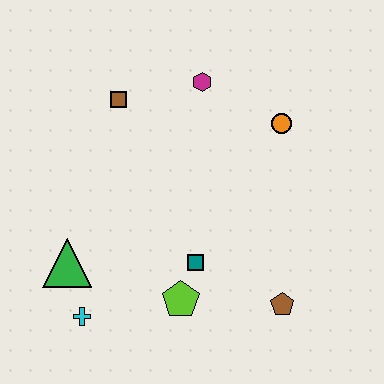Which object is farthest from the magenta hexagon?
The cyan cross is farthest from the magenta hexagon.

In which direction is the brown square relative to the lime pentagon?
The brown square is above the lime pentagon.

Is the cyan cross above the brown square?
No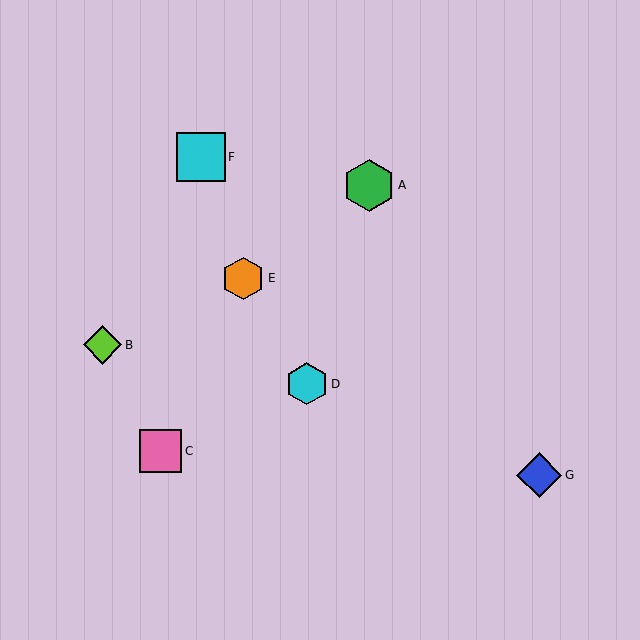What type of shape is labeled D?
Shape D is a cyan hexagon.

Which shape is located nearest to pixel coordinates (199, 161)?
The cyan square (labeled F) at (201, 157) is nearest to that location.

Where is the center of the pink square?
The center of the pink square is at (161, 451).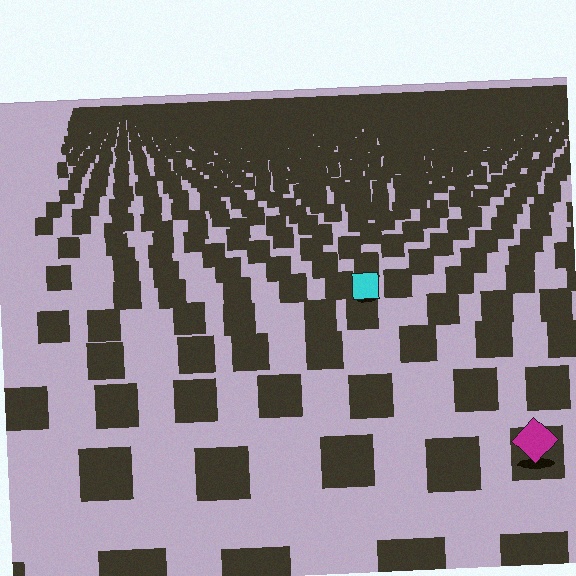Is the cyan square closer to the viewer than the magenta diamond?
No. The magenta diamond is closer — you can tell from the texture gradient: the ground texture is coarser near it.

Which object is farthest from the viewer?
The cyan square is farthest from the viewer. It appears smaller and the ground texture around it is denser.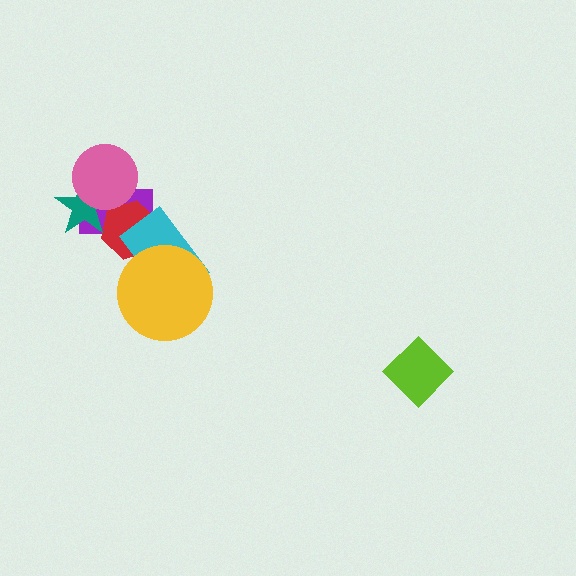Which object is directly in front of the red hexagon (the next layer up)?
The cyan rectangle is directly in front of the red hexagon.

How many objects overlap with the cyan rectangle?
3 objects overlap with the cyan rectangle.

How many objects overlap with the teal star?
3 objects overlap with the teal star.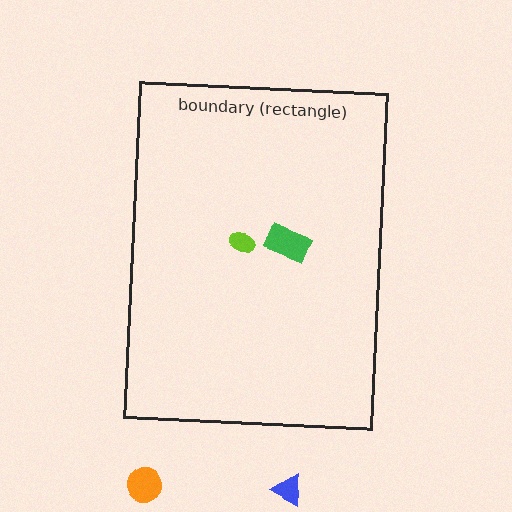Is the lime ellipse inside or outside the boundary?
Inside.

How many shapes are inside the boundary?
2 inside, 2 outside.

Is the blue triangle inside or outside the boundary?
Outside.